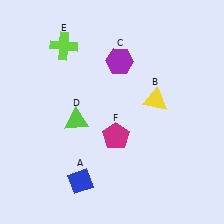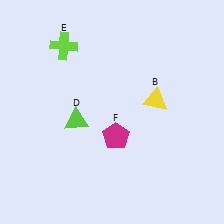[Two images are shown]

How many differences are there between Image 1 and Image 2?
There are 2 differences between the two images.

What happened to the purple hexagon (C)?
The purple hexagon (C) was removed in Image 2. It was in the top-right area of Image 1.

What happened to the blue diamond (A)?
The blue diamond (A) was removed in Image 2. It was in the bottom-left area of Image 1.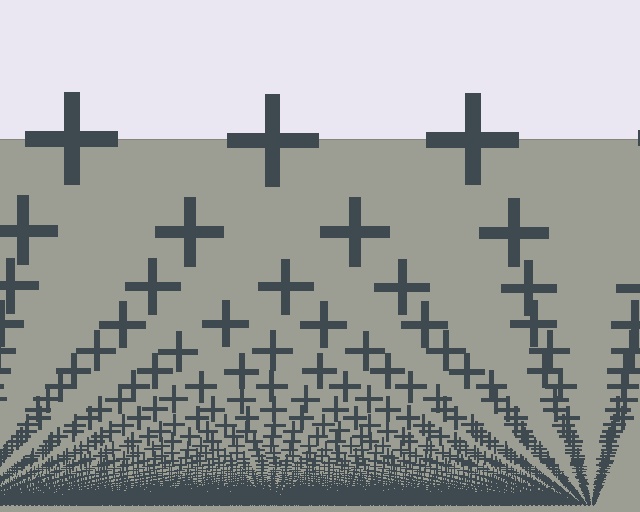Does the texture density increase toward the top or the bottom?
Density increases toward the bottom.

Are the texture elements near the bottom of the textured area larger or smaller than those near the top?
Smaller. The gradient is inverted — elements near the bottom are smaller and denser.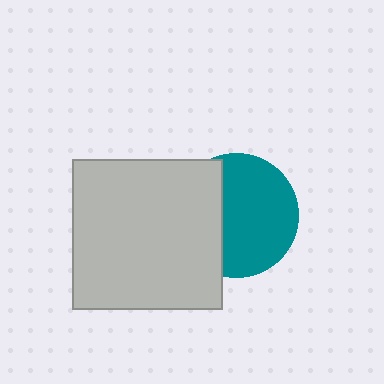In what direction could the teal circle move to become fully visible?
The teal circle could move right. That would shift it out from behind the light gray square entirely.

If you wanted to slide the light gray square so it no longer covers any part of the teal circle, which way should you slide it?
Slide it left — that is the most direct way to separate the two shapes.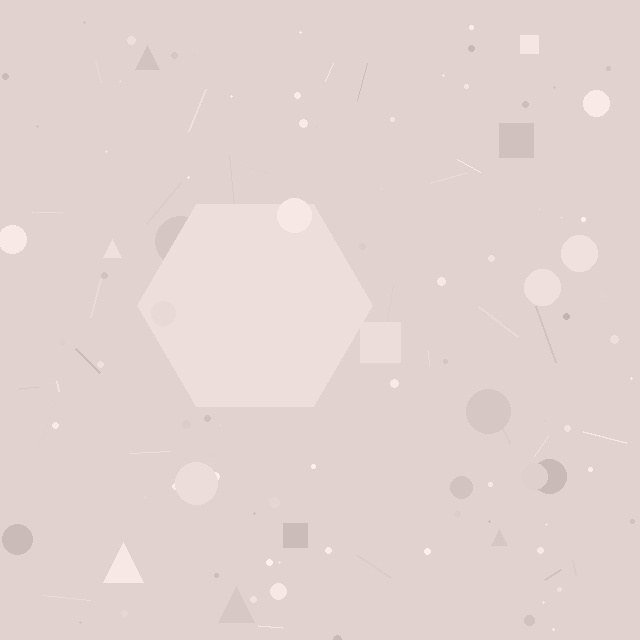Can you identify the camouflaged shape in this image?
The camouflaged shape is a hexagon.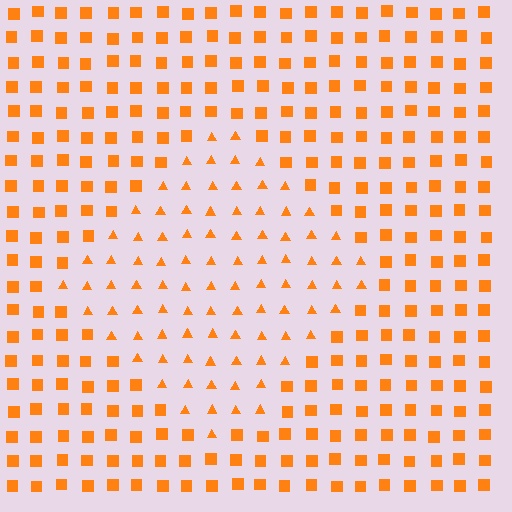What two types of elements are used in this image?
The image uses triangles inside the diamond region and squares outside it.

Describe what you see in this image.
The image is filled with small orange elements arranged in a uniform grid. A diamond-shaped region contains triangles, while the surrounding area contains squares. The boundary is defined purely by the change in element shape.